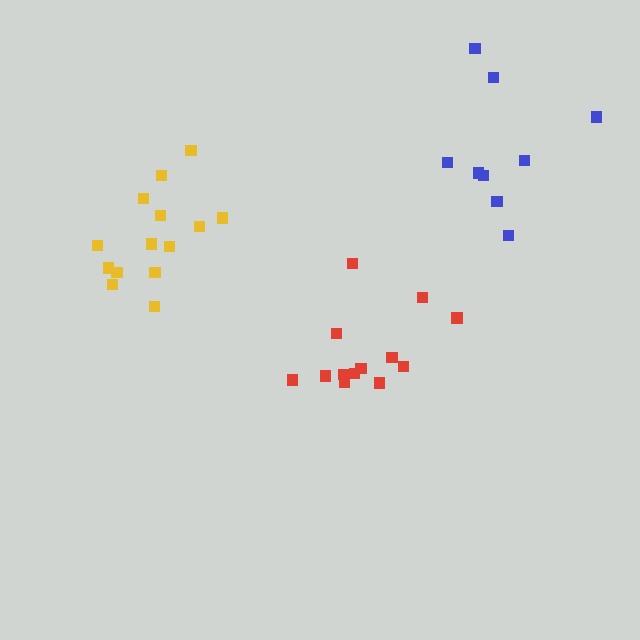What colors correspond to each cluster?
The clusters are colored: yellow, red, blue.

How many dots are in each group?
Group 1: 14 dots, Group 2: 13 dots, Group 3: 9 dots (36 total).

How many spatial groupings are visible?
There are 3 spatial groupings.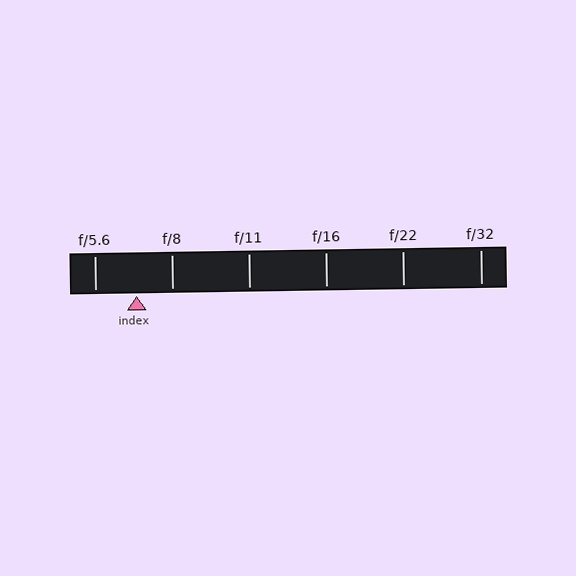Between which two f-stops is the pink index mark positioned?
The index mark is between f/5.6 and f/8.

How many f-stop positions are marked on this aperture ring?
There are 6 f-stop positions marked.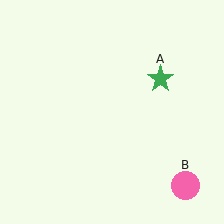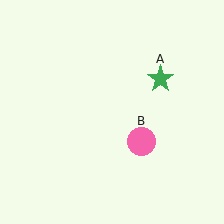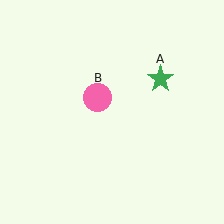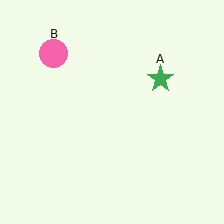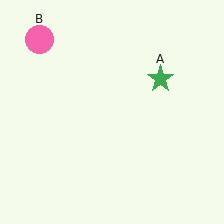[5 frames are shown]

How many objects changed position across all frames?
1 object changed position: pink circle (object B).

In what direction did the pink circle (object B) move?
The pink circle (object B) moved up and to the left.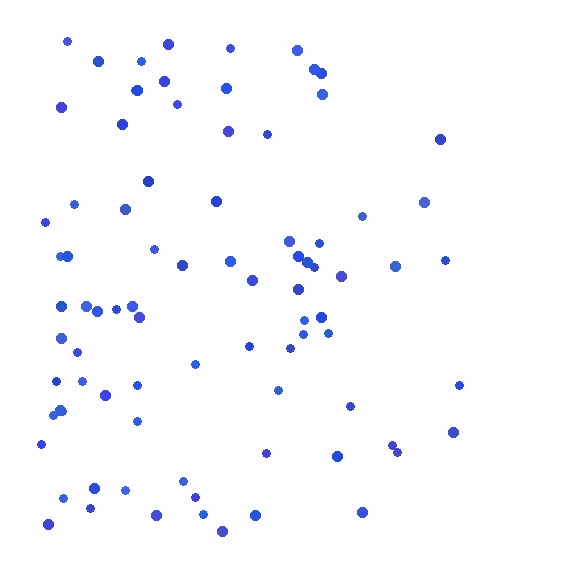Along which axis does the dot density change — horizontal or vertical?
Horizontal.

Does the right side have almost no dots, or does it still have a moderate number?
Still a moderate number, just noticeably fewer than the left.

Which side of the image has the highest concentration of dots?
The left.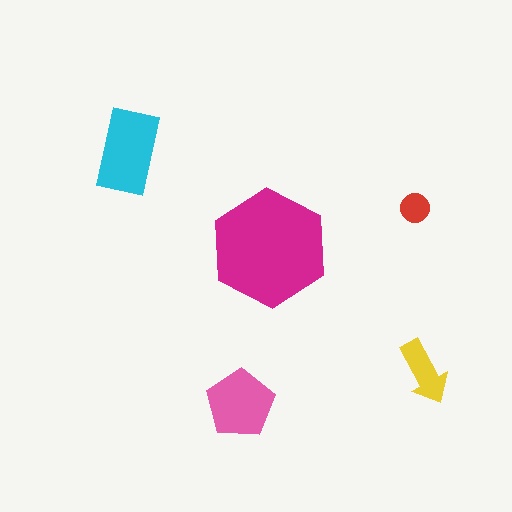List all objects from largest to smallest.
The magenta hexagon, the cyan rectangle, the pink pentagon, the yellow arrow, the red circle.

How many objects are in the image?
There are 5 objects in the image.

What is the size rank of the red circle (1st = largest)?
5th.